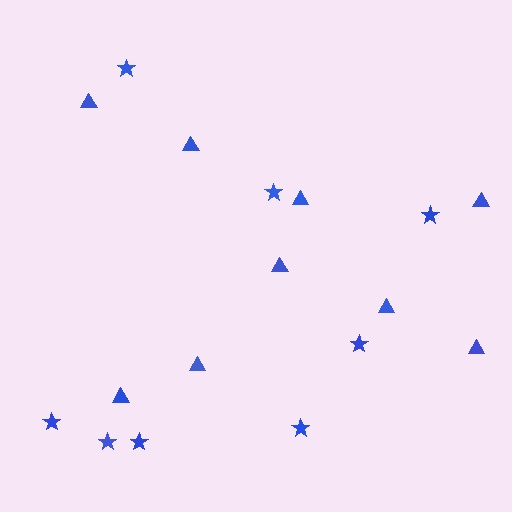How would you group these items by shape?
There are 2 groups: one group of stars (8) and one group of triangles (9).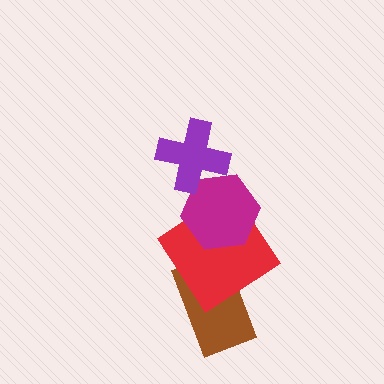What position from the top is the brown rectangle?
The brown rectangle is 4th from the top.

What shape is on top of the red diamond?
The magenta hexagon is on top of the red diamond.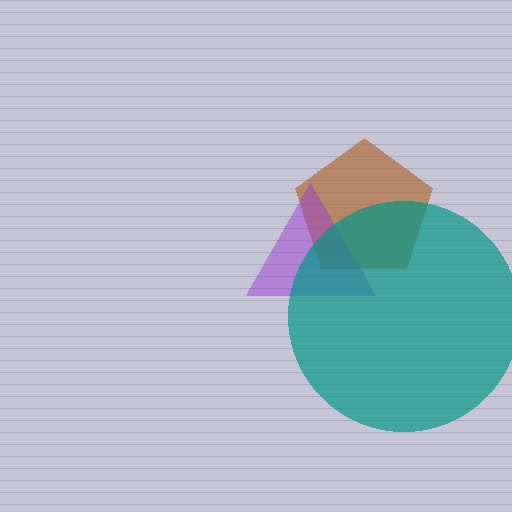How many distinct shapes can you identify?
There are 3 distinct shapes: a brown pentagon, a purple triangle, a teal circle.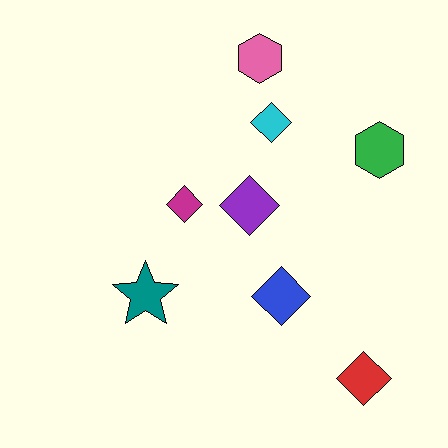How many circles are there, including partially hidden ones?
There are no circles.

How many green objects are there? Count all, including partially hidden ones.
There is 1 green object.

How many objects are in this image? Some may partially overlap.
There are 8 objects.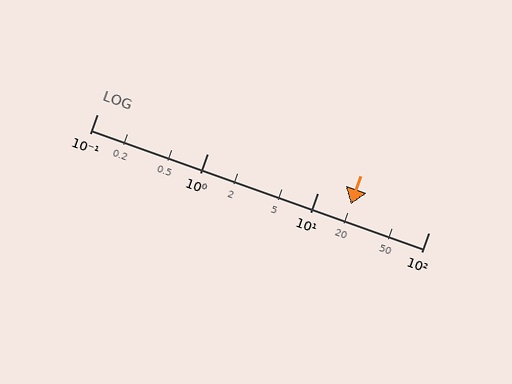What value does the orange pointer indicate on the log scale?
The pointer indicates approximately 20.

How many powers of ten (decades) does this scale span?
The scale spans 3 decades, from 0.1 to 100.